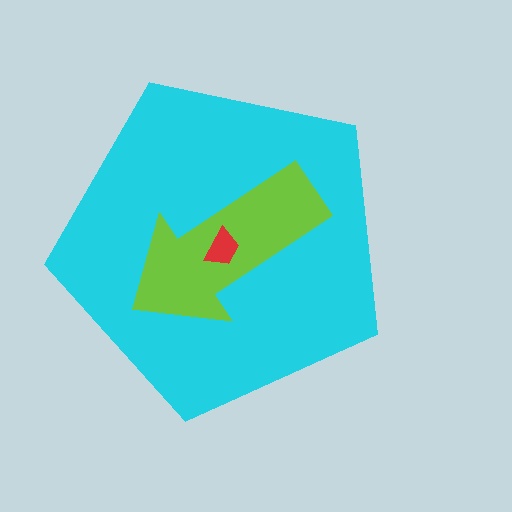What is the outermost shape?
The cyan pentagon.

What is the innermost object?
The red trapezoid.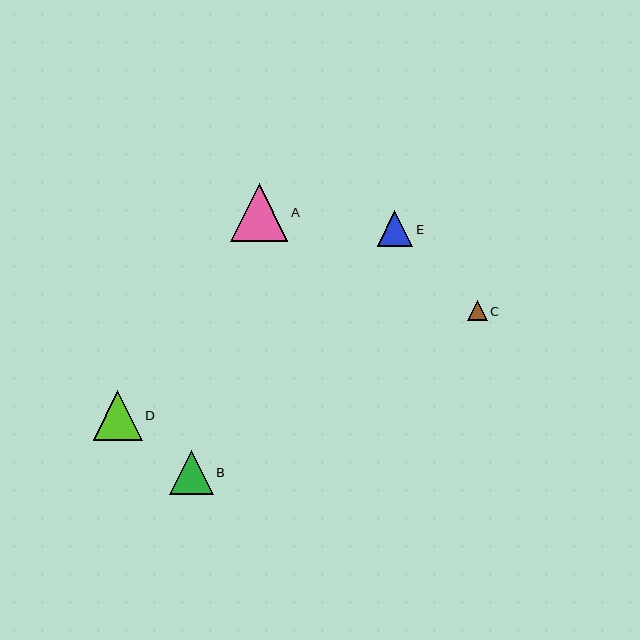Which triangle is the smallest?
Triangle C is the smallest with a size of approximately 20 pixels.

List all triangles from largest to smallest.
From largest to smallest: A, D, B, E, C.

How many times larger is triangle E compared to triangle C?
Triangle E is approximately 1.8 times the size of triangle C.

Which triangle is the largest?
Triangle A is the largest with a size of approximately 57 pixels.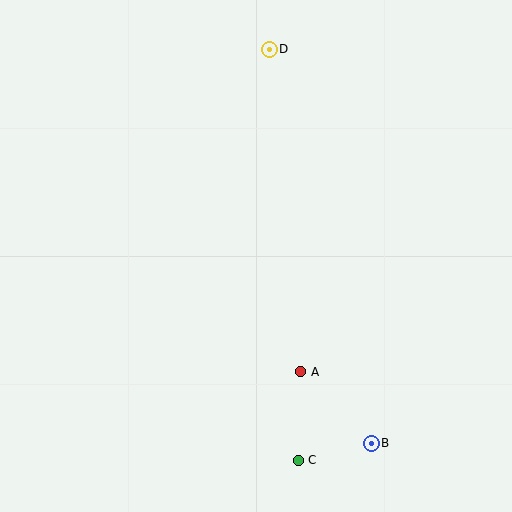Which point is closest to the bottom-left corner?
Point C is closest to the bottom-left corner.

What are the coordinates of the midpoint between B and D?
The midpoint between B and D is at (320, 246).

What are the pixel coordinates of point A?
Point A is at (301, 372).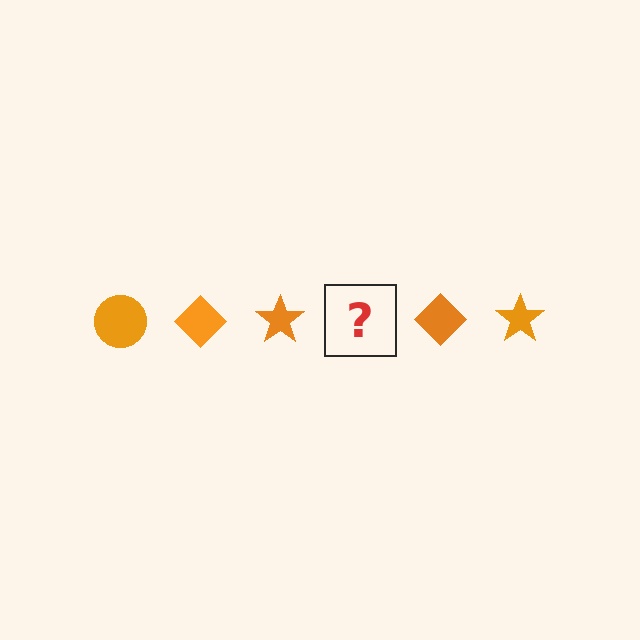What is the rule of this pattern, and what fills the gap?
The rule is that the pattern cycles through circle, diamond, star shapes in orange. The gap should be filled with an orange circle.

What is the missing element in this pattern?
The missing element is an orange circle.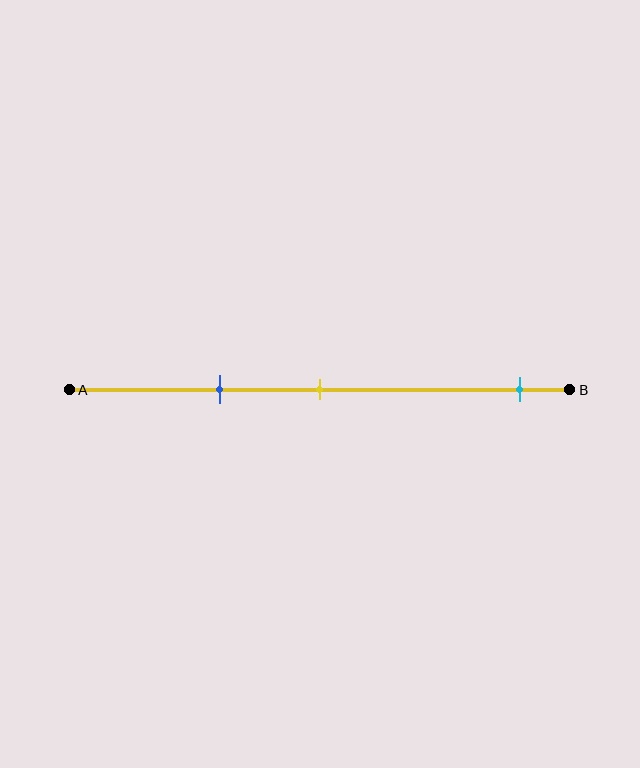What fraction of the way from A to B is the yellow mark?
The yellow mark is approximately 50% (0.5) of the way from A to B.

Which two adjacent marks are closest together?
The blue and yellow marks are the closest adjacent pair.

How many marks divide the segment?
There are 3 marks dividing the segment.